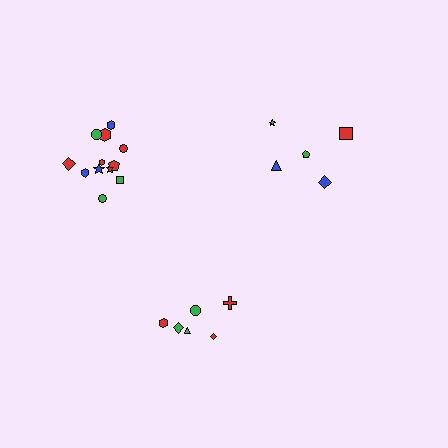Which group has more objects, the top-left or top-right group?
The top-left group.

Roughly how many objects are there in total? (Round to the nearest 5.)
Roughly 25 objects in total.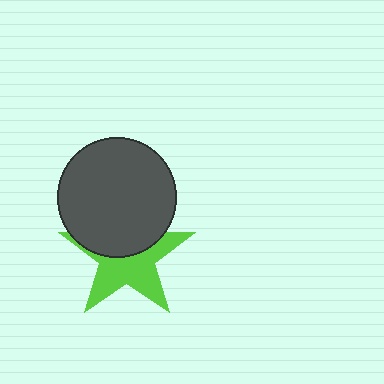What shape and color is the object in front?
The object in front is a dark gray circle.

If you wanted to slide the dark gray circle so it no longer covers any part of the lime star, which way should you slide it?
Slide it up — that is the most direct way to separate the two shapes.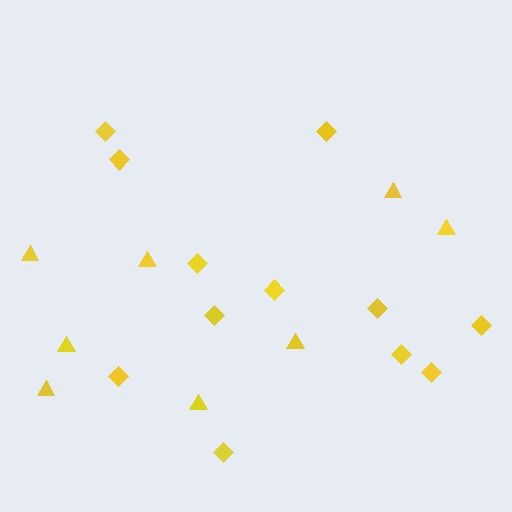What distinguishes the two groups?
There are 2 groups: one group of diamonds (12) and one group of triangles (8).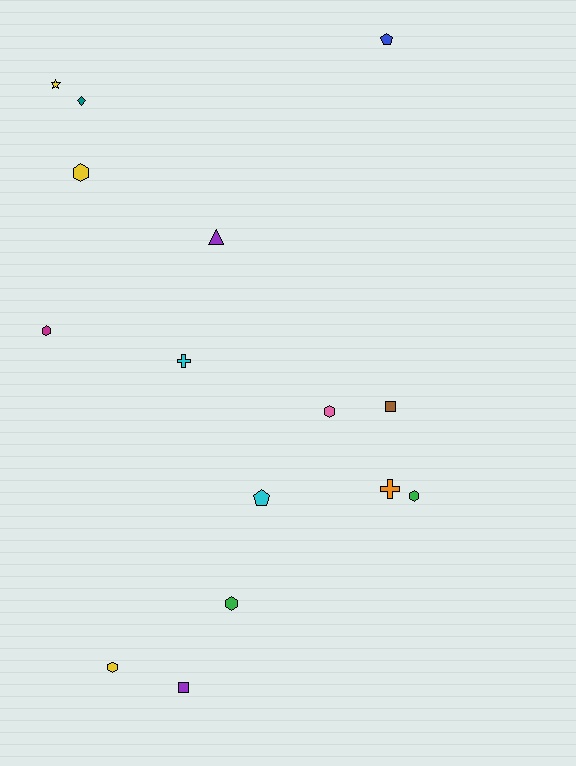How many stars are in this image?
There is 1 star.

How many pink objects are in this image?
There is 1 pink object.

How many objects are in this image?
There are 15 objects.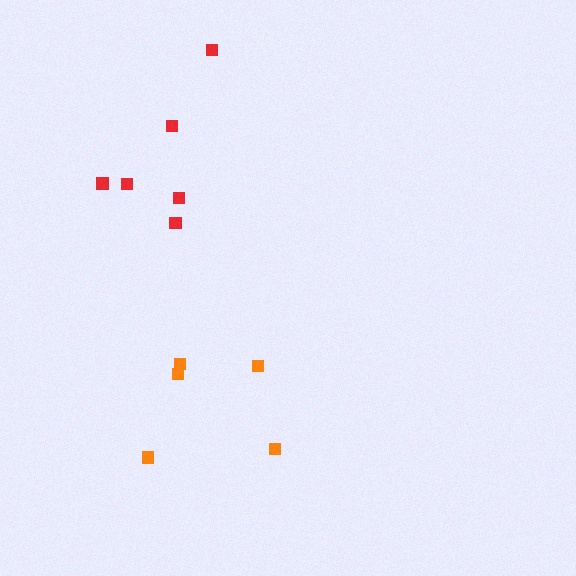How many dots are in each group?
Group 1: 5 dots, Group 2: 6 dots (11 total).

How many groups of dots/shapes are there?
There are 2 groups.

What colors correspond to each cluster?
The clusters are colored: orange, red.